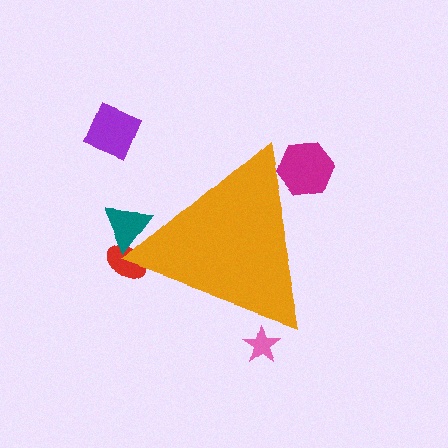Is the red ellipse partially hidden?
Yes, the red ellipse is partially hidden behind the orange triangle.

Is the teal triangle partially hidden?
Yes, the teal triangle is partially hidden behind the orange triangle.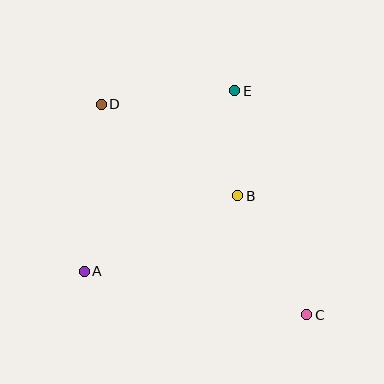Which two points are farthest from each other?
Points C and D are farthest from each other.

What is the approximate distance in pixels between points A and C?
The distance between A and C is approximately 227 pixels.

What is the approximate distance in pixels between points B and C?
The distance between B and C is approximately 138 pixels.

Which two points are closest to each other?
Points B and E are closest to each other.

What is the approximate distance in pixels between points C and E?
The distance between C and E is approximately 235 pixels.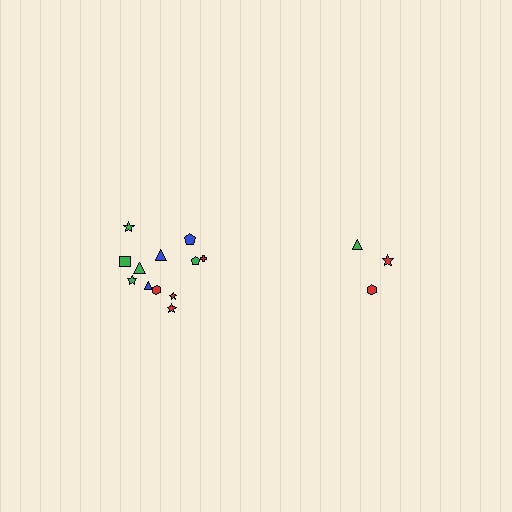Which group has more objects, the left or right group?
The left group.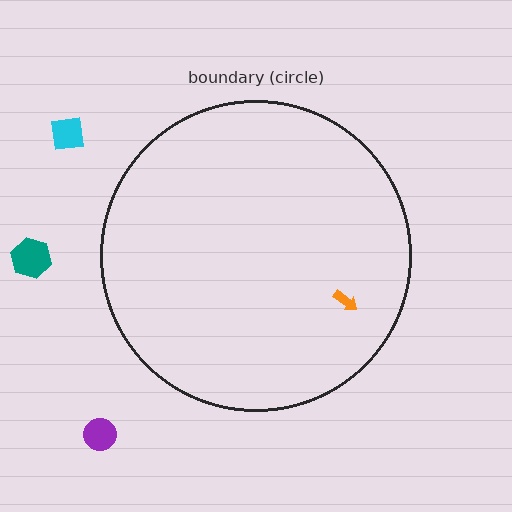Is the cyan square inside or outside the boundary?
Outside.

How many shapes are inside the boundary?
1 inside, 3 outside.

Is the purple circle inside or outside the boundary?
Outside.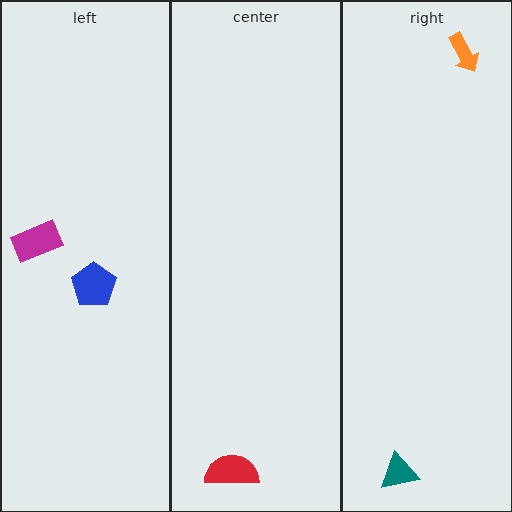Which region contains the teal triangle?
The right region.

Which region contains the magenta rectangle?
The left region.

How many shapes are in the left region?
2.